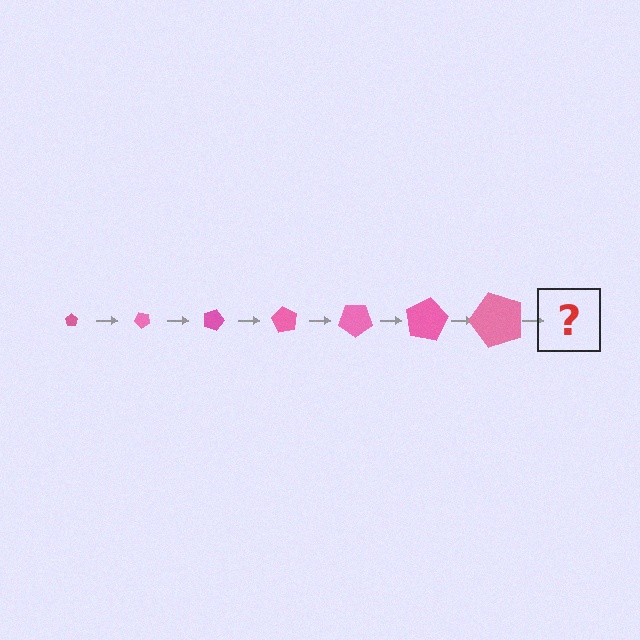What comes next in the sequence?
The next element should be a pentagon, larger than the previous one and rotated 315 degrees from the start.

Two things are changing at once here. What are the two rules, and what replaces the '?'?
The two rules are that the pentagon grows larger each step and it rotates 45 degrees each step. The '?' should be a pentagon, larger than the previous one and rotated 315 degrees from the start.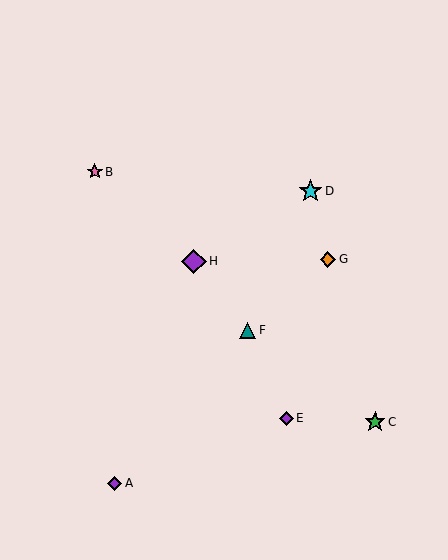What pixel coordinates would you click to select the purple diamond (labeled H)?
Click at (194, 261) to select the purple diamond H.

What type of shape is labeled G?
Shape G is an orange diamond.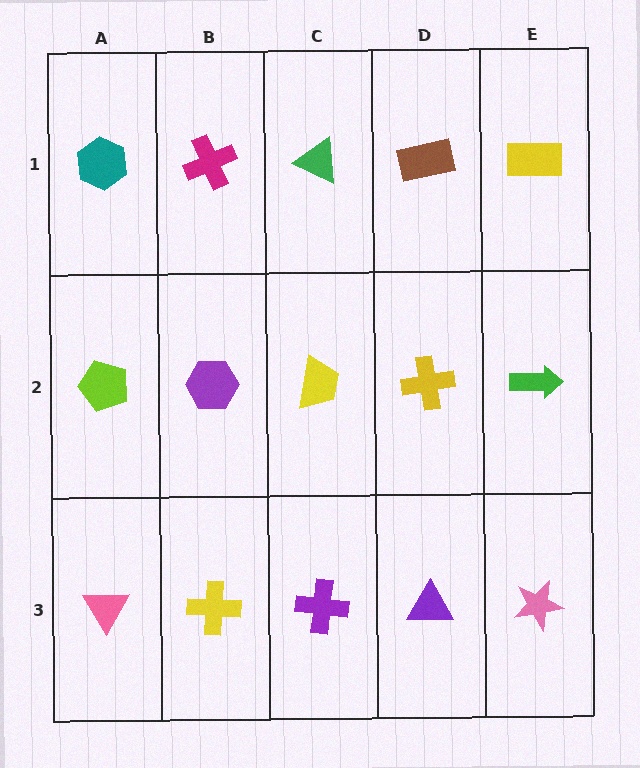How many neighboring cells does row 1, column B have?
3.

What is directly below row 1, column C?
A yellow trapezoid.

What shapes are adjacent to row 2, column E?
A yellow rectangle (row 1, column E), a pink star (row 3, column E), a yellow cross (row 2, column D).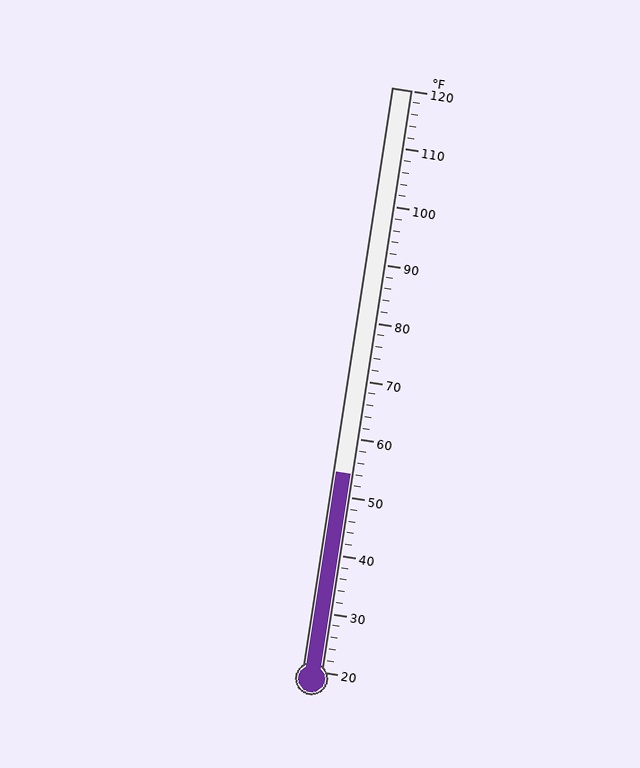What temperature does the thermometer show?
The thermometer shows approximately 54°F.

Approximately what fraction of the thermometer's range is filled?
The thermometer is filled to approximately 35% of its range.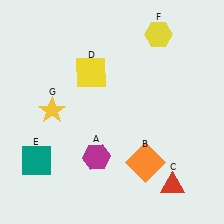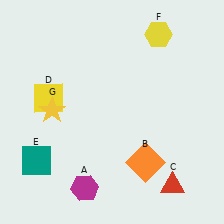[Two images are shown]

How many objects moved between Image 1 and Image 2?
2 objects moved between the two images.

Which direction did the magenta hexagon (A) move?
The magenta hexagon (A) moved down.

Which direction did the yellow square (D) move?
The yellow square (D) moved left.